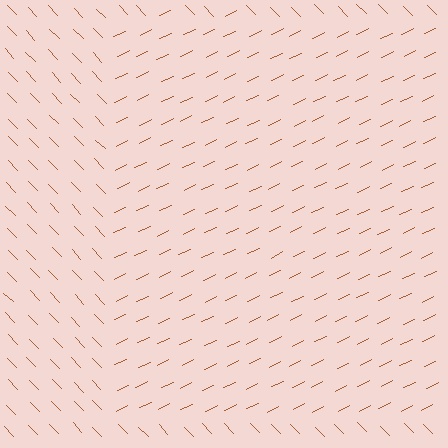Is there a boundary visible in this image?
Yes, there is a texture boundary formed by a change in line orientation.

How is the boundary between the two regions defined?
The boundary is defined purely by a change in line orientation (approximately 72 degrees difference). All lines are the same color and thickness.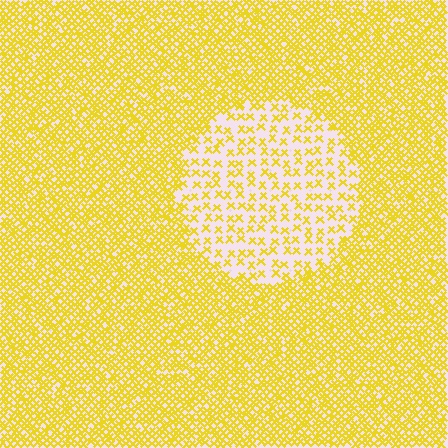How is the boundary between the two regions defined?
The boundary is defined by a change in element density (approximately 2.7x ratio). All elements are the same color, size, and shape.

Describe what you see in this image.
The image contains small yellow elements arranged at two different densities. A circle-shaped region is visible where the elements are less densely packed than the surrounding area.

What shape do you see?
I see a circle.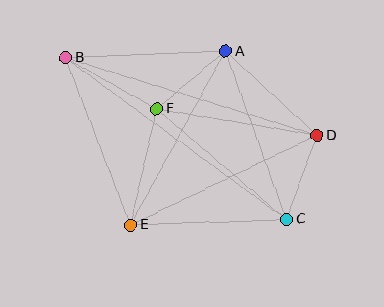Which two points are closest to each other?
Points C and D are closest to each other.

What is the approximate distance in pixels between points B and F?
The distance between B and F is approximately 104 pixels.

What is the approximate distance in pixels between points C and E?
The distance between C and E is approximately 156 pixels.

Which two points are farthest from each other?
Points B and C are farthest from each other.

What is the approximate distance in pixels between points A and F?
The distance between A and F is approximately 90 pixels.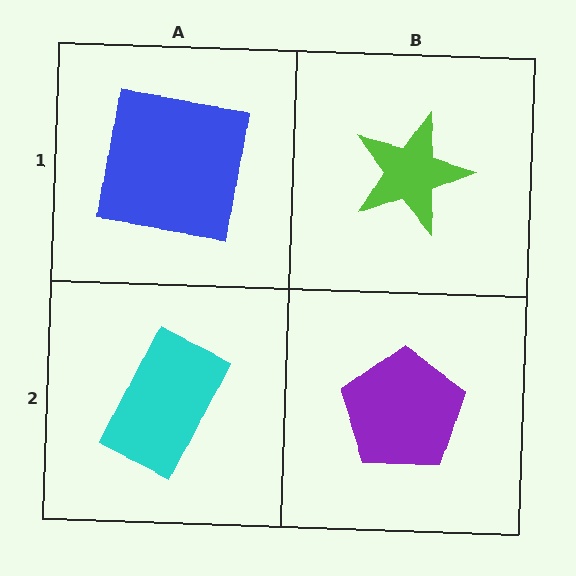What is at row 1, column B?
A lime star.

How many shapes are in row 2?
2 shapes.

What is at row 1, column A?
A blue square.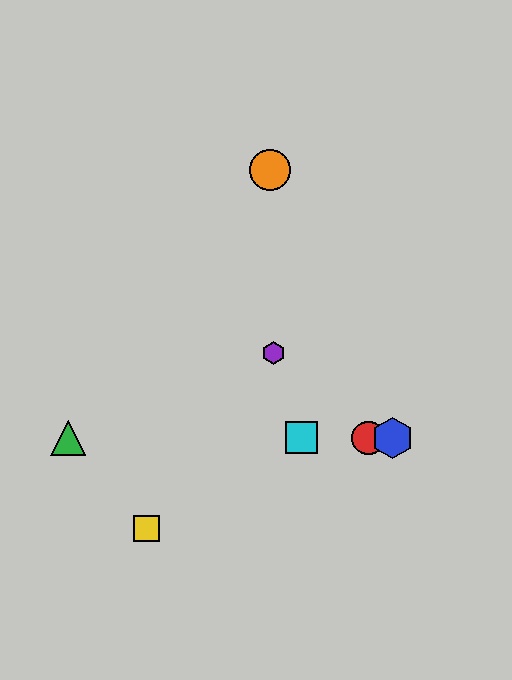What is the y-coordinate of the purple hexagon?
The purple hexagon is at y≈353.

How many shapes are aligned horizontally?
4 shapes (the red circle, the blue hexagon, the green triangle, the cyan square) are aligned horizontally.